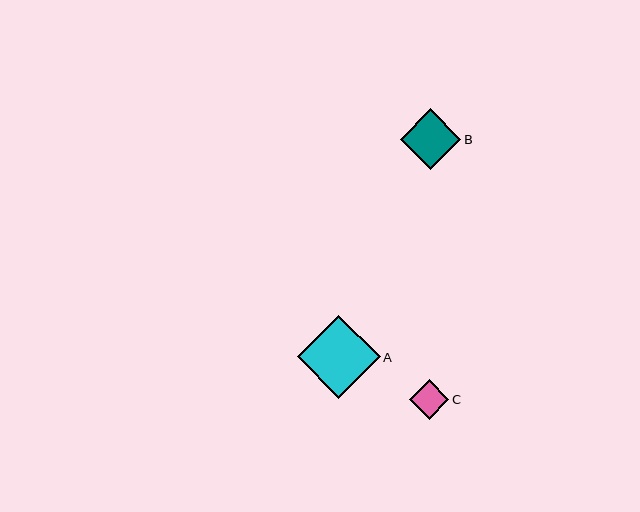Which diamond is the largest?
Diamond A is the largest with a size of approximately 83 pixels.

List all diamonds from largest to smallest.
From largest to smallest: A, B, C.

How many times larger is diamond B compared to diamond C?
Diamond B is approximately 1.5 times the size of diamond C.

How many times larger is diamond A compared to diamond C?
Diamond A is approximately 2.1 times the size of diamond C.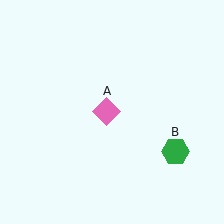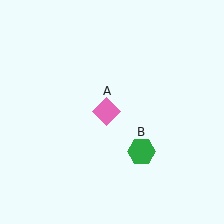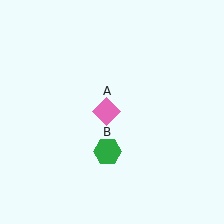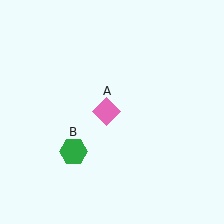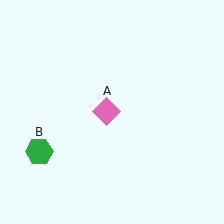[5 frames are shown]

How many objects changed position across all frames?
1 object changed position: green hexagon (object B).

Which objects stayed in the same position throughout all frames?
Pink diamond (object A) remained stationary.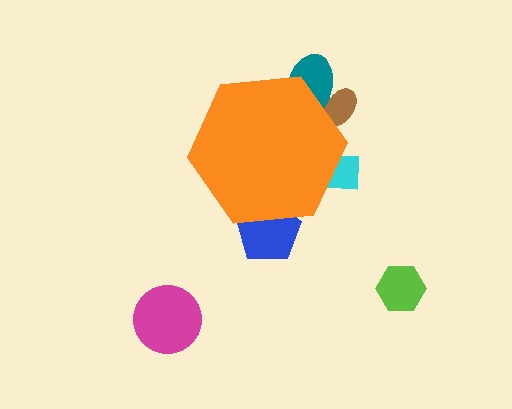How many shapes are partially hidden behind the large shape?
4 shapes are partially hidden.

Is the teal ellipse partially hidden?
Yes, the teal ellipse is partially hidden behind the orange hexagon.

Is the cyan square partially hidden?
Yes, the cyan square is partially hidden behind the orange hexagon.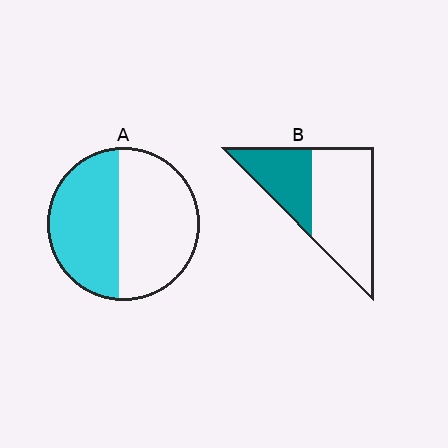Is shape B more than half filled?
No.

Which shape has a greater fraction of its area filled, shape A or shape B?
Shape A.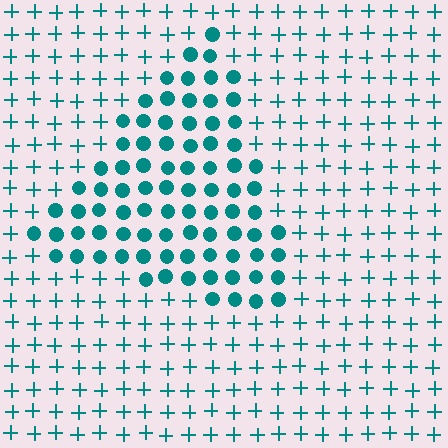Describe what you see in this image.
The image is filled with small teal elements arranged in a uniform grid. A triangle-shaped region contains circles, while the surrounding area contains plus signs. The boundary is defined purely by the change in element shape.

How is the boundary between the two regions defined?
The boundary is defined by a change in element shape: circles inside vs. plus signs outside. All elements share the same color and spacing.